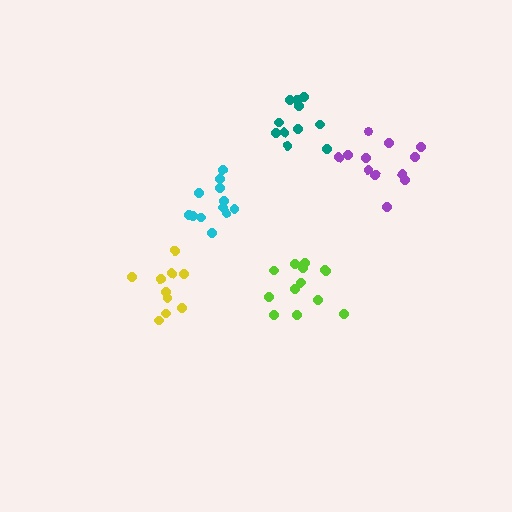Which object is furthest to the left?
The yellow cluster is leftmost.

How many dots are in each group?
Group 1: 12 dots, Group 2: 12 dots, Group 3: 11 dots, Group 4: 13 dots, Group 5: 10 dots (58 total).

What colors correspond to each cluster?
The clusters are colored: purple, cyan, teal, lime, yellow.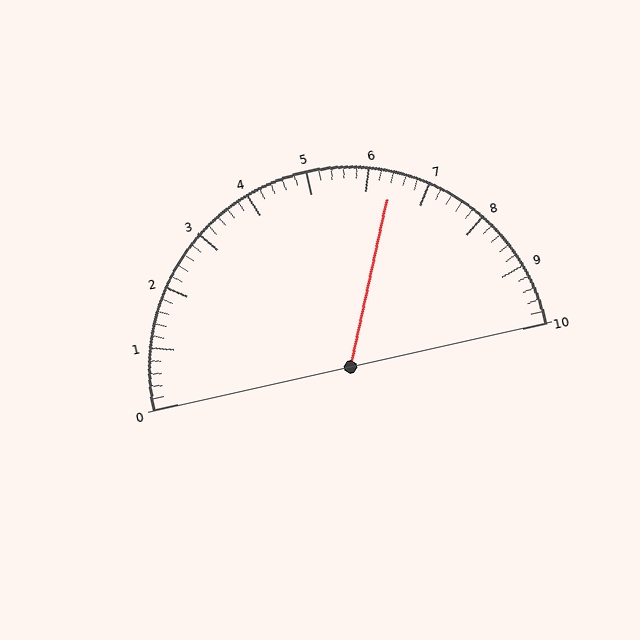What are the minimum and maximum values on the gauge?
The gauge ranges from 0 to 10.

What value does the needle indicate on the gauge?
The needle indicates approximately 6.4.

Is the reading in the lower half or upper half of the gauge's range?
The reading is in the upper half of the range (0 to 10).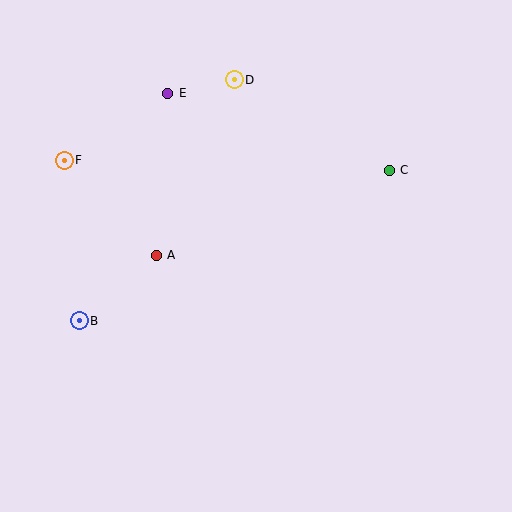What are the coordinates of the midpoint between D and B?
The midpoint between D and B is at (157, 200).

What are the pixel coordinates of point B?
Point B is at (79, 321).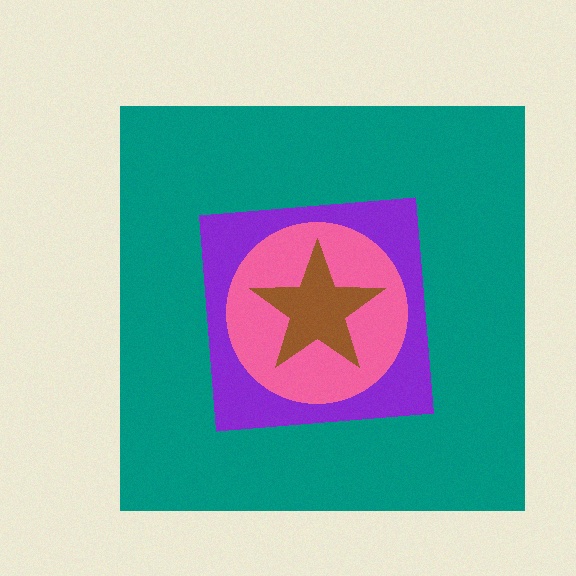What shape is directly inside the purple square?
The pink circle.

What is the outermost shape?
The teal square.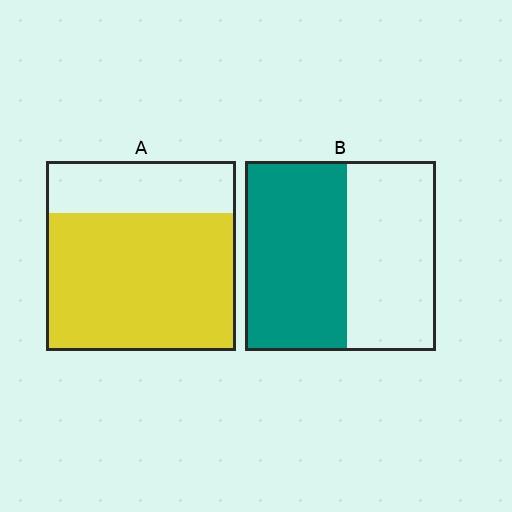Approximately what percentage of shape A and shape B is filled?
A is approximately 75% and B is approximately 55%.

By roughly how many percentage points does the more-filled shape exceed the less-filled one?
By roughly 20 percentage points (A over B).